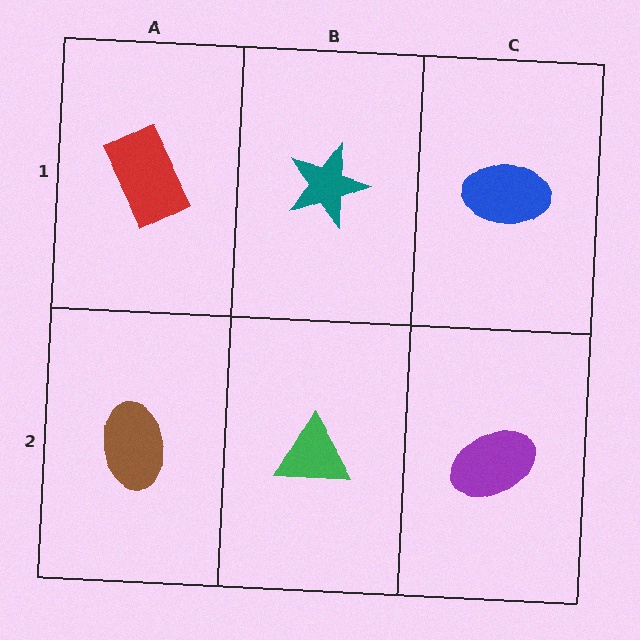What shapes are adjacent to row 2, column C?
A blue ellipse (row 1, column C), a green triangle (row 2, column B).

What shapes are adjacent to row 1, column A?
A brown ellipse (row 2, column A), a teal star (row 1, column B).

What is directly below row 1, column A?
A brown ellipse.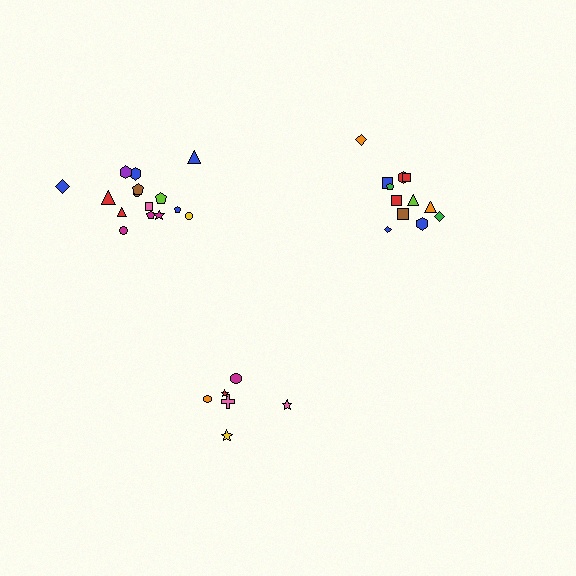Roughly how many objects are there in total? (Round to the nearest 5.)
Roughly 35 objects in total.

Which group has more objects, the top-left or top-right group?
The top-left group.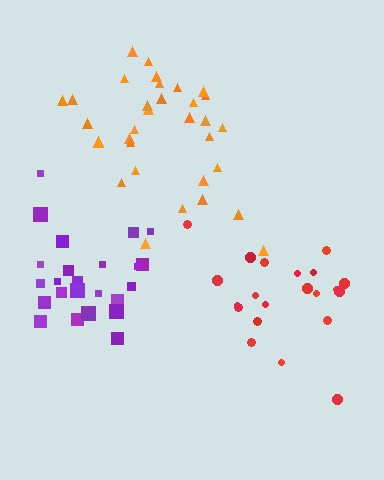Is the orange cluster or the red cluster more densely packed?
Red.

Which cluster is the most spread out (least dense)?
Purple.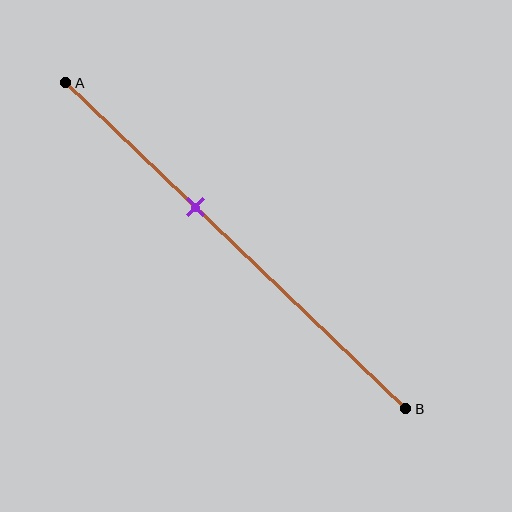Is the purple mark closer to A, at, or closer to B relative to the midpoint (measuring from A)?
The purple mark is closer to point A than the midpoint of segment AB.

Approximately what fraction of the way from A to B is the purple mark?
The purple mark is approximately 40% of the way from A to B.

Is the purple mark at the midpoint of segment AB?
No, the mark is at about 40% from A, not at the 50% midpoint.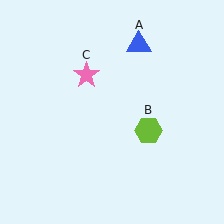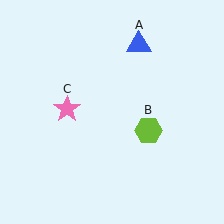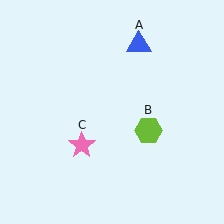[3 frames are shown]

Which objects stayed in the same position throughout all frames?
Blue triangle (object A) and lime hexagon (object B) remained stationary.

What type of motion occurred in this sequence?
The pink star (object C) rotated counterclockwise around the center of the scene.